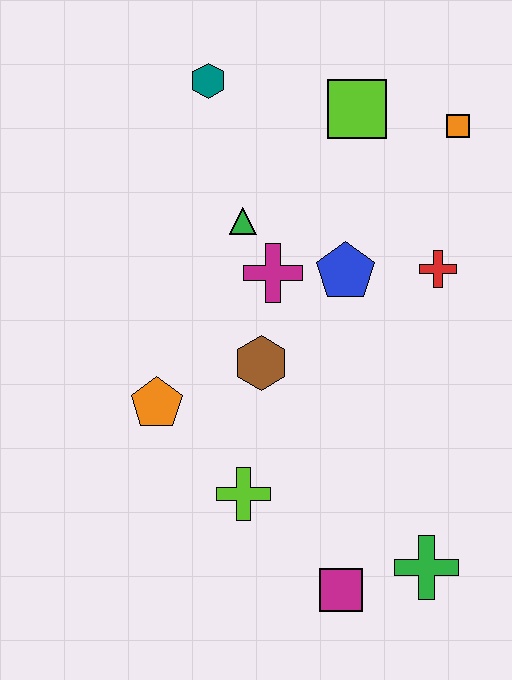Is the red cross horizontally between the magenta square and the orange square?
Yes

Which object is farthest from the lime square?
The magenta square is farthest from the lime square.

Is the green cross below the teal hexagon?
Yes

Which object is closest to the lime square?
The orange square is closest to the lime square.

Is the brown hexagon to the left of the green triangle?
No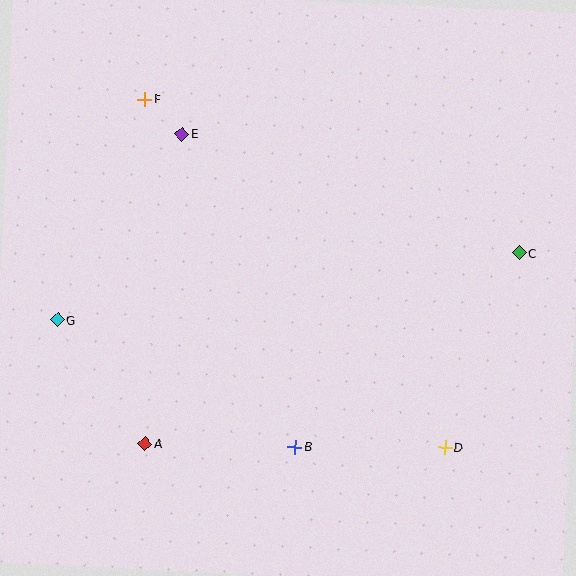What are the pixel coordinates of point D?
Point D is at (445, 448).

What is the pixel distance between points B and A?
The distance between B and A is 150 pixels.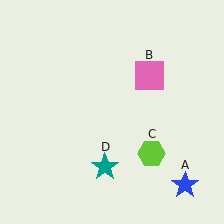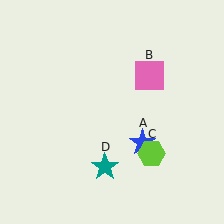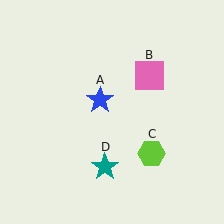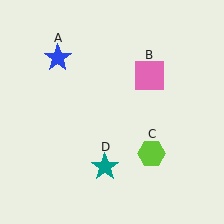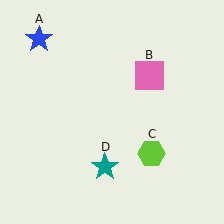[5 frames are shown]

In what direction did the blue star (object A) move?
The blue star (object A) moved up and to the left.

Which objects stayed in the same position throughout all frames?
Pink square (object B) and lime hexagon (object C) and teal star (object D) remained stationary.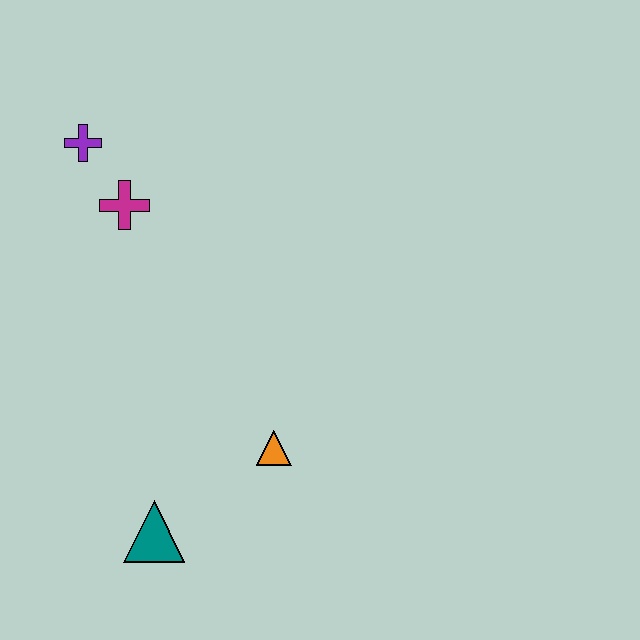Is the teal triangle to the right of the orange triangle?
No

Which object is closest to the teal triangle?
The orange triangle is closest to the teal triangle.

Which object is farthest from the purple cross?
The teal triangle is farthest from the purple cross.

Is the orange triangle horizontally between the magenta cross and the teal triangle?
No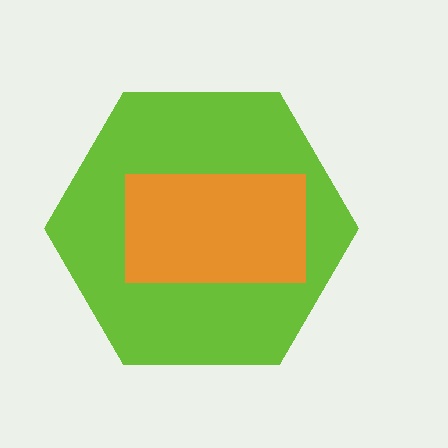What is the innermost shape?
The orange rectangle.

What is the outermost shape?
The lime hexagon.